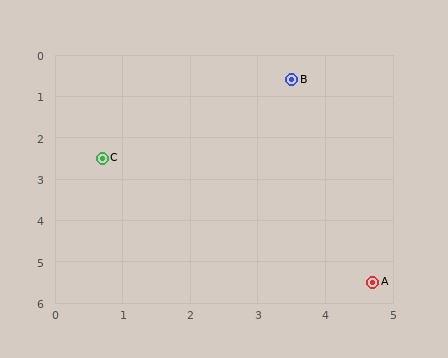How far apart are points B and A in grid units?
Points B and A are about 5.0 grid units apart.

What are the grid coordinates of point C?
Point C is at approximately (0.7, 2.5).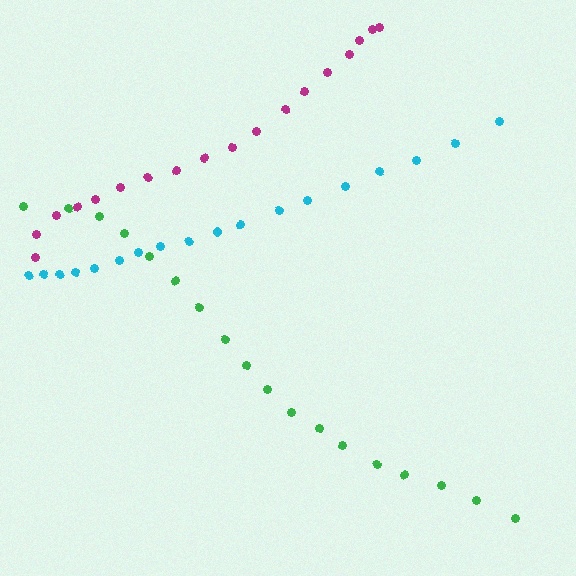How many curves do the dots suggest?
There are 3 distinct paths.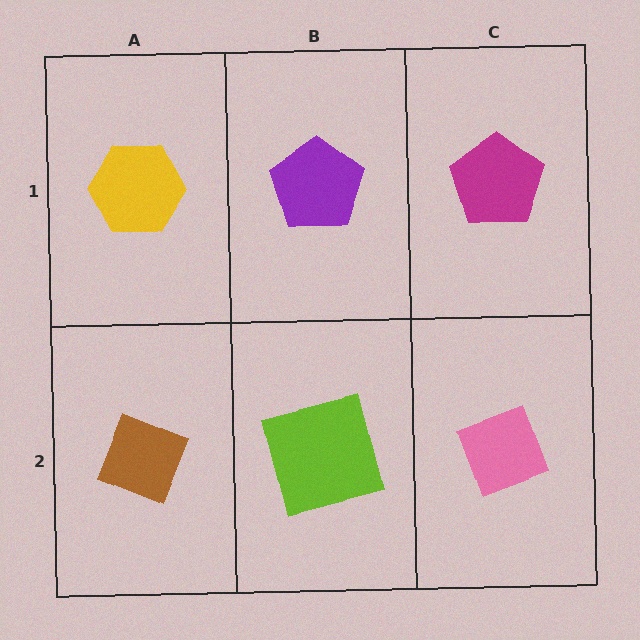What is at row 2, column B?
A lime square.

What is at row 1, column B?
A purple pentagon.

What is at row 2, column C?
A pink diamond.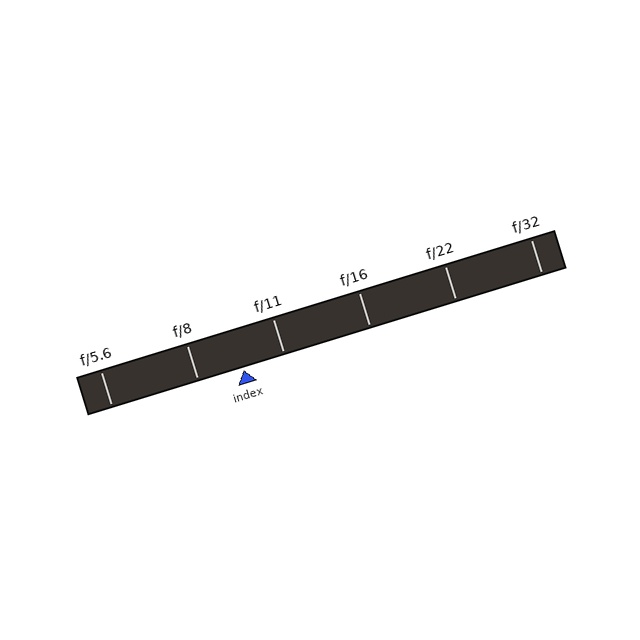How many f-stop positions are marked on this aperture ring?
There are 6 f-stop positions marked.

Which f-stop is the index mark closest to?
The index mark is closest to f/11.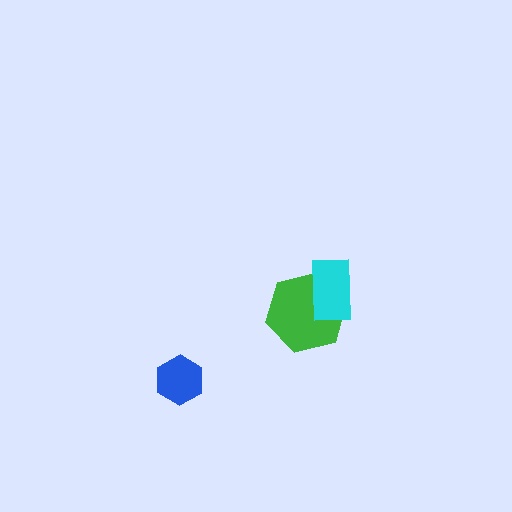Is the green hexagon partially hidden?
Yes, it is partially covered by another shape.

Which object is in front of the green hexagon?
The cyan rectangle is in front of the green hexagon.